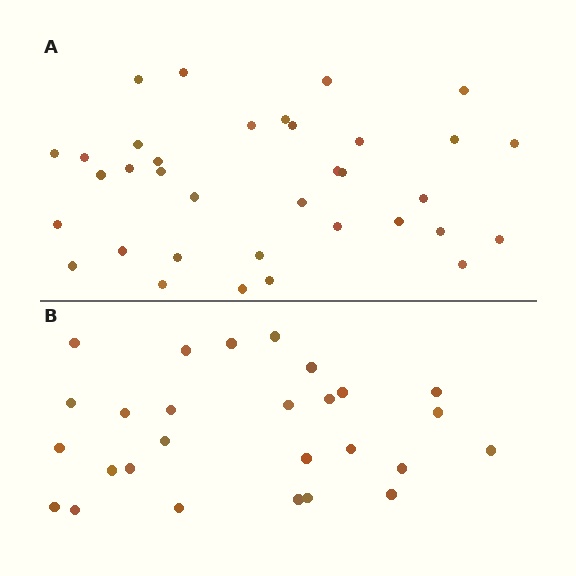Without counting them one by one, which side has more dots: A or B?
Region A (the top region) has more dots.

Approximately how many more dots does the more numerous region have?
Region A has roughly 8 or so more dots than region B.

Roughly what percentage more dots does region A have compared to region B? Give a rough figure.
About 30% more.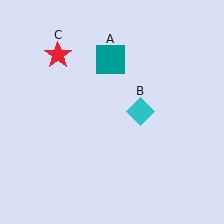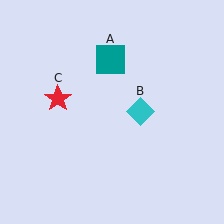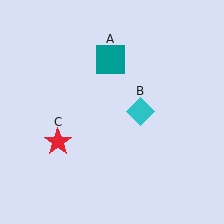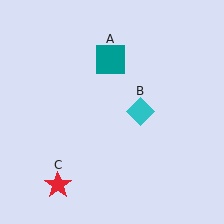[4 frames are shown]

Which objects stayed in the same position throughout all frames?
Teal square (object A) and cyan diamond (object B) remained stationary.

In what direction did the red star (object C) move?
The red star (object C) moved down.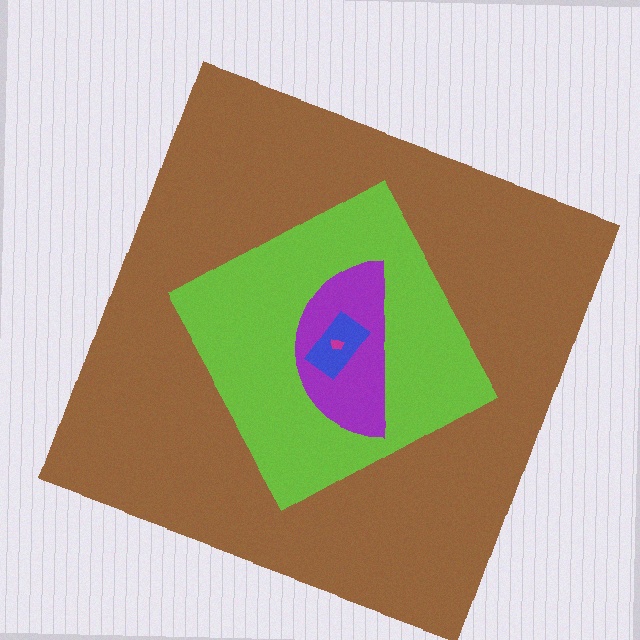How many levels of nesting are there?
5.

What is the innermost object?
The magenta trapezoid.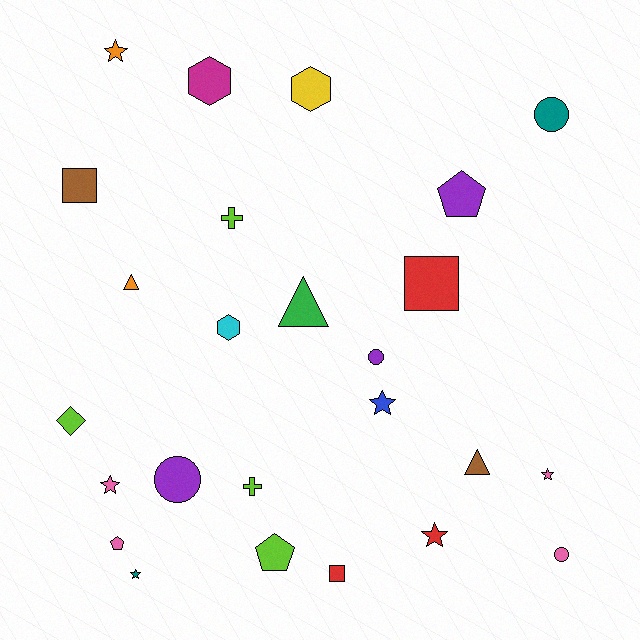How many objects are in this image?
There are 25 objects.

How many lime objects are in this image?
There are 4 lime objects.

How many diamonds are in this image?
There is 1 diamond.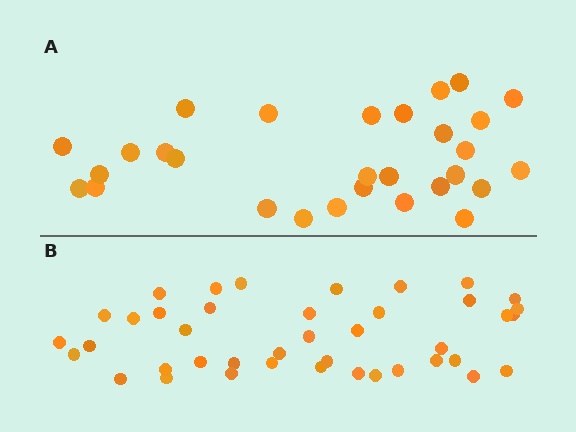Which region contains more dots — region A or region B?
Region B (the bottom region) has more dots.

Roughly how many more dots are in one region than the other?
Region B has roughly 12 or so more dots than region A.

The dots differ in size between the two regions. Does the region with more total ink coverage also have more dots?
No. Region A has more total ink coverage because its dots are larger, but region B actually contains more individual dots. Total area can be misleading — the number of items is what matters here.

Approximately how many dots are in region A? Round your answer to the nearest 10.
About 30 dots. (The exact count is 29, which rounds to 30.)